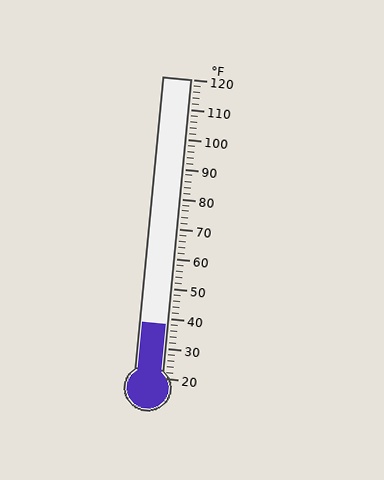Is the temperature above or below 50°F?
The temperature is below 50°F.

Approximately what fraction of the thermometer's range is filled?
The thermometer is filled to approximately 20% of its range.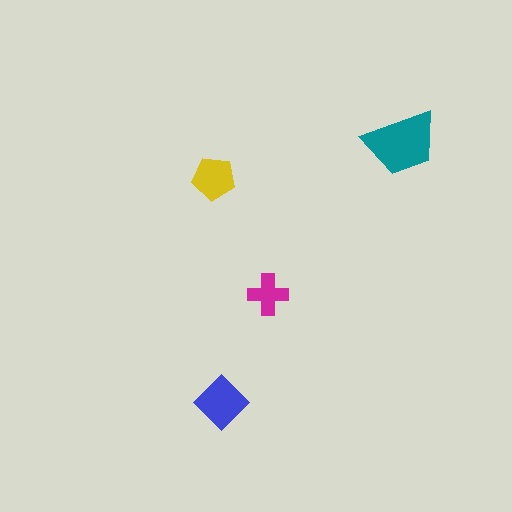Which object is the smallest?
The magenta cross.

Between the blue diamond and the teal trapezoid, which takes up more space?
The teal trapezoid.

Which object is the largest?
The teal trapezoid.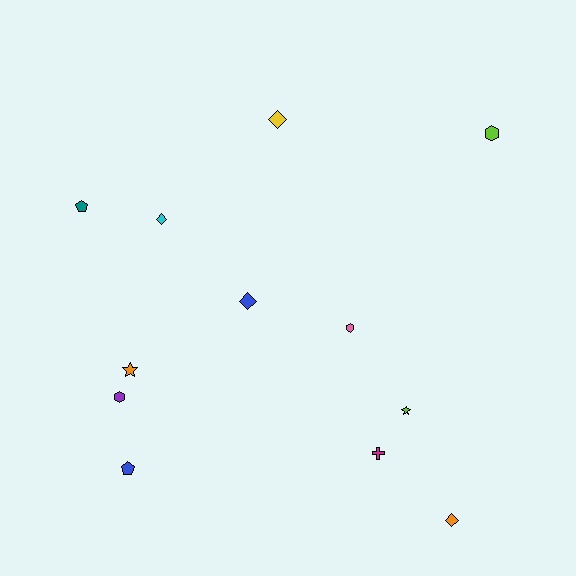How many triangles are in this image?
There are no triangles.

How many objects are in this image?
There are 12 objects.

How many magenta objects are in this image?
There is 1 magenta object.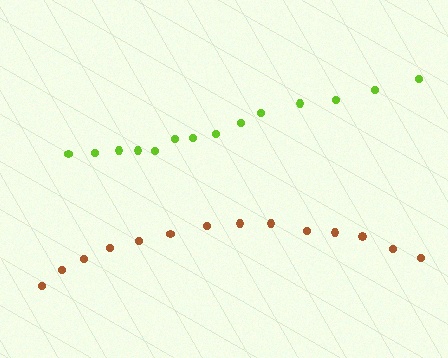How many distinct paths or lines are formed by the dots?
There are 2 distinct paths.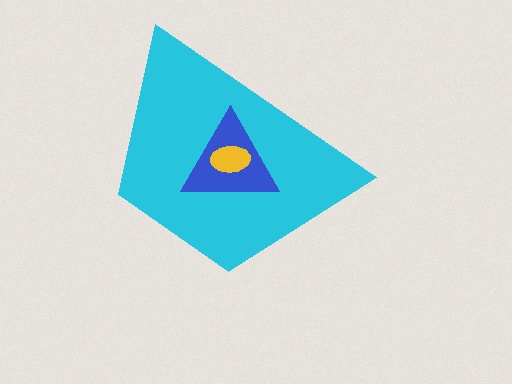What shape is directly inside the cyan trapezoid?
The blue triangle.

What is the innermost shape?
The yellow ellipse.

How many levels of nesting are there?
3.